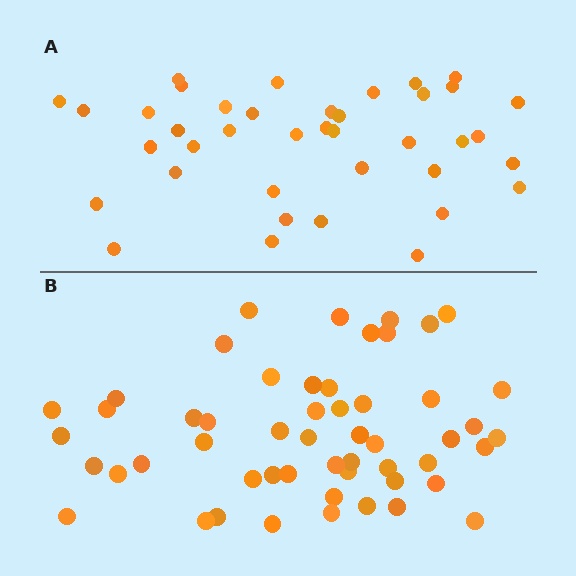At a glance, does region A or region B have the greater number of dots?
Region B (the bottom region) has more dots.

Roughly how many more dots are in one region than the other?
Region B has approximately 15 more dots than region A.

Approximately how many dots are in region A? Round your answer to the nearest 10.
About 40 dots. (The exact count is 39, which rounds to 40.)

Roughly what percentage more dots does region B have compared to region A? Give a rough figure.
About 35% more.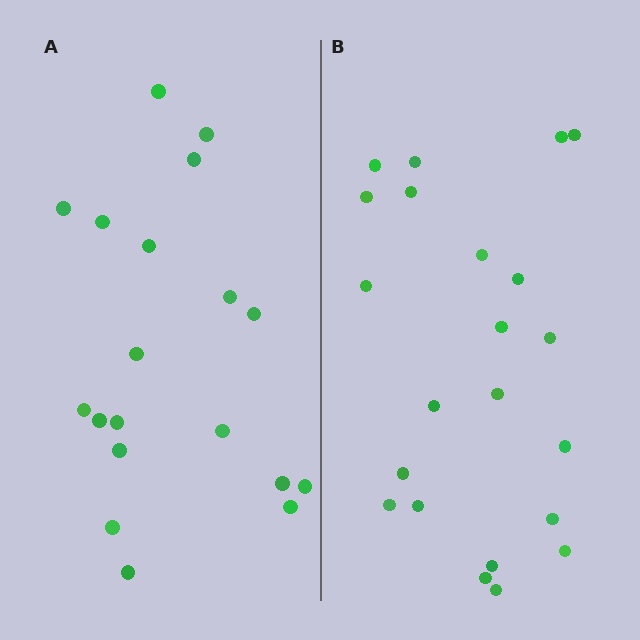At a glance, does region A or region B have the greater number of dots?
Region B (the right region) has more dots.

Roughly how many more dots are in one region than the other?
Region B has just a few more — roughly 2 or 3 more dots than region A.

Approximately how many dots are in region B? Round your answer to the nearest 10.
About 20 dots. (The exact count is 22, which rounds to 20.)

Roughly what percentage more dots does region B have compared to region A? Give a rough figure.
About 15% more.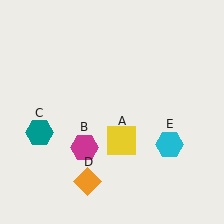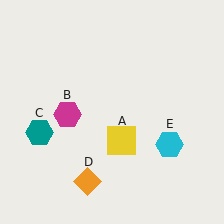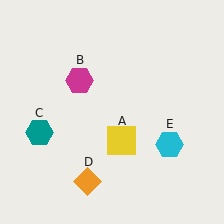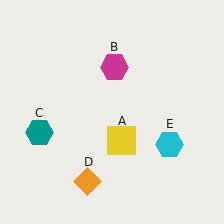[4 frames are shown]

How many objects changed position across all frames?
1 object changed position: magenta hexagon (object B).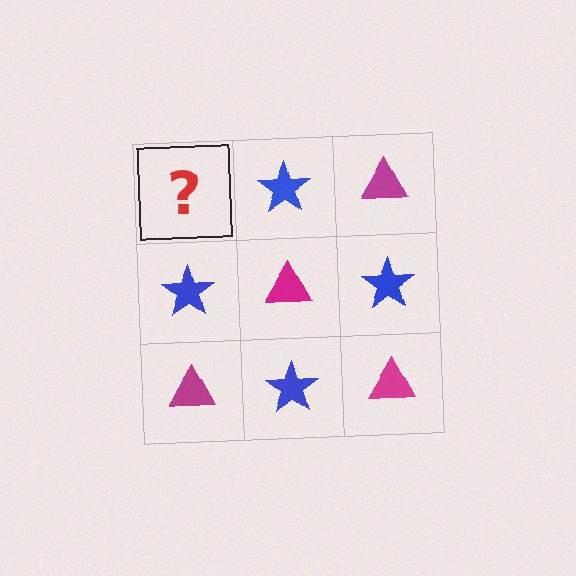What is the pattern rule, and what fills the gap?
The rule is that it alternates magenta triangle and blue star in a checkerboard pattern. The gap should be filled with a magenta triangle.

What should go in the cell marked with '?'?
The missing cell should contain a magenta triangle.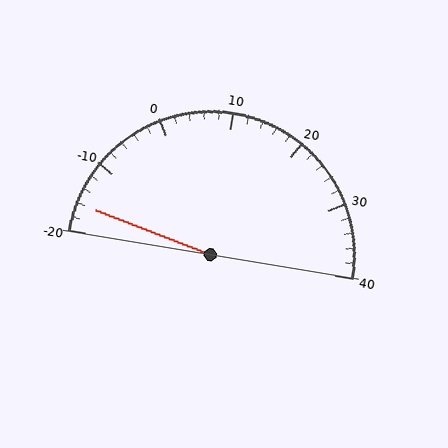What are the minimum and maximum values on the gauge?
The gauge ranges from -20 to 40.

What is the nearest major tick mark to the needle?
The nearest major tick mark is -20.